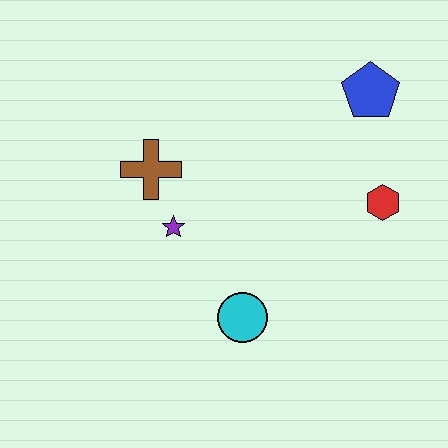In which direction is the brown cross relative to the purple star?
The brown cross is above the purple star.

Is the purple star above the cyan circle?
Yes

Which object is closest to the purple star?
The brown cross is closest to the purple star.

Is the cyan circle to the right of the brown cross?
Yes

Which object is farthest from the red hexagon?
The brown cross is farthest from the red hexagon.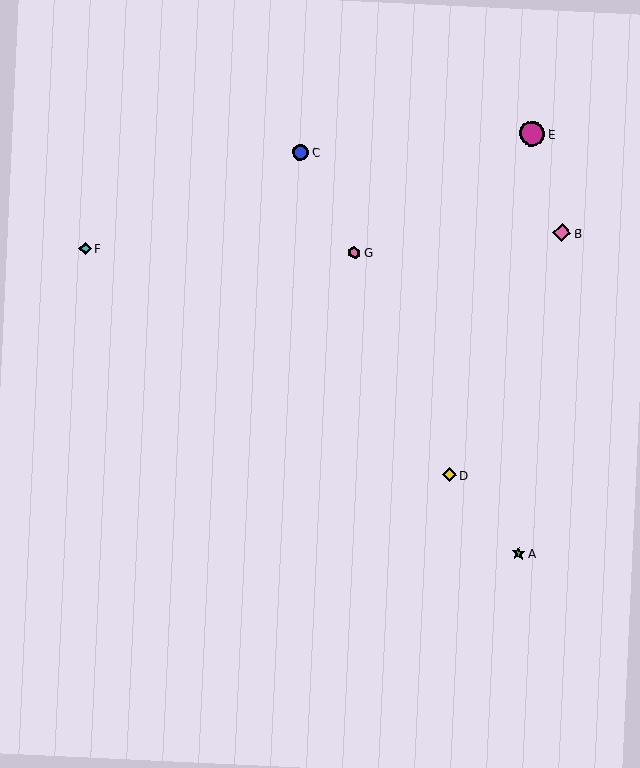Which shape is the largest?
The magenta circle (labeled E) is the largest.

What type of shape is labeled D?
Shape D is a yellow diamond.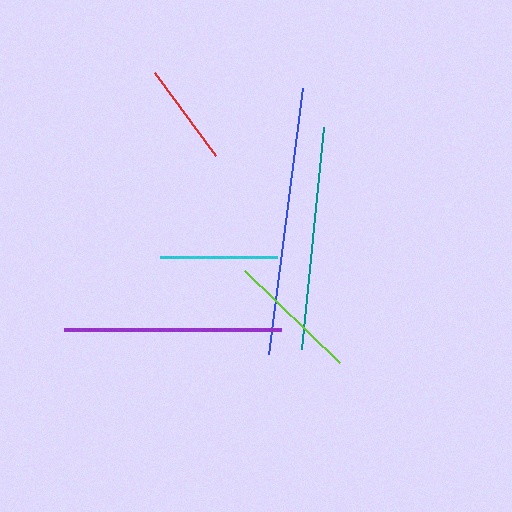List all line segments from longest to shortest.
From longest to shortest: blue, teal, purple, lime, cyan, red.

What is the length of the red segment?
The red segment is approximately 103 pixels long.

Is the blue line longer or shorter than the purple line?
The blue line is longer than the purple line.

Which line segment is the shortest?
The red line is the shortest at approximately 103 pixels.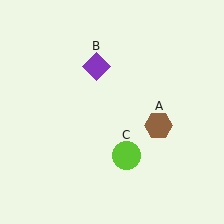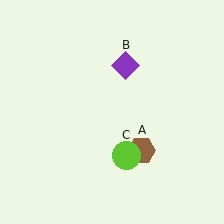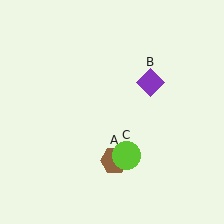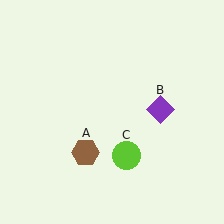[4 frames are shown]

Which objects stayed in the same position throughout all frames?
Lime circle (object C) remained stationary.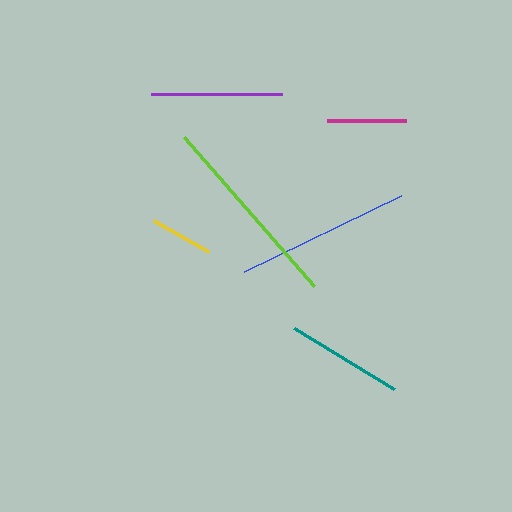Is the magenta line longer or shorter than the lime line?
The lime line is longer than the magenta line.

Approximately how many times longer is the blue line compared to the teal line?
The blue line is approximately 1.5 times the length of the teal line.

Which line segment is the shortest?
The yellow line is the shortest at approximately 63 pixels.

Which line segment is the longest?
The lime line is the longest at approximately 197 pixels.